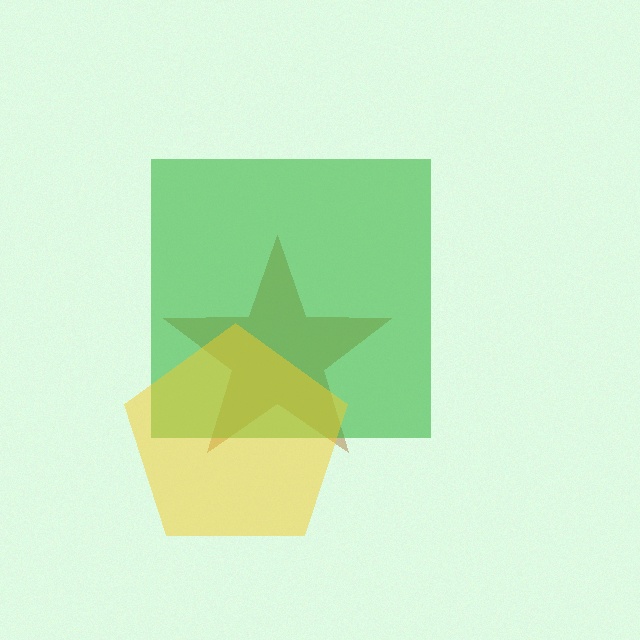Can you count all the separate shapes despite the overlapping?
Yes, there are 3 separate shapes.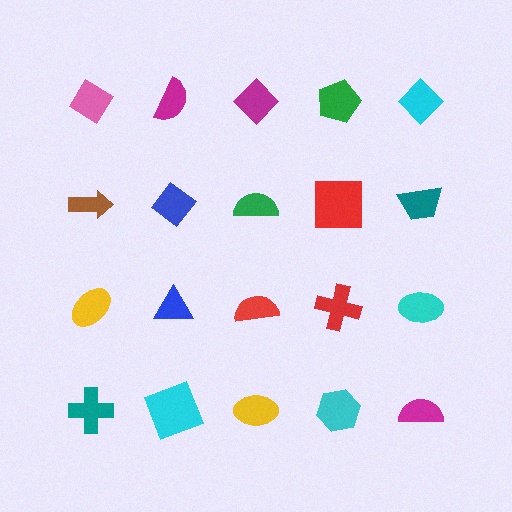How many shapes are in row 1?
5 shapes.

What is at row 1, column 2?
A magenta semicircle.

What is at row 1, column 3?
A magenta diamond.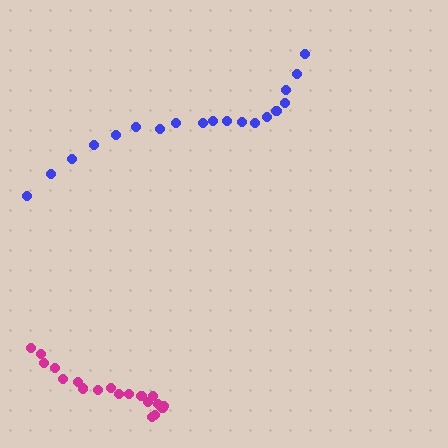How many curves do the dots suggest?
There are 2 distinct paths.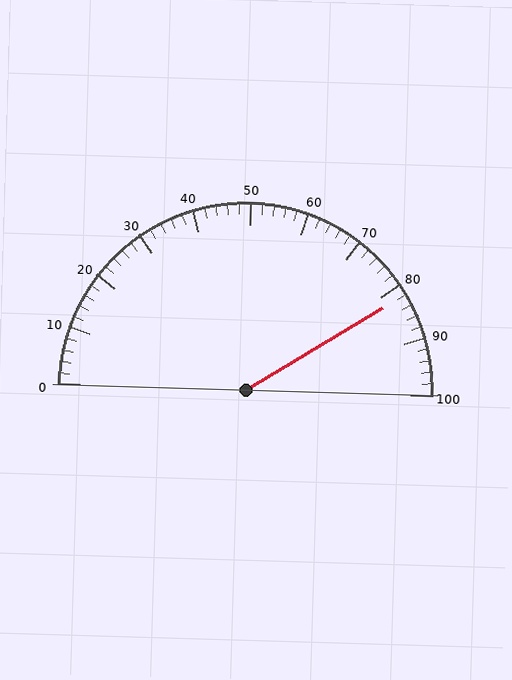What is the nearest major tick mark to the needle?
The nearest major tick mark is 80.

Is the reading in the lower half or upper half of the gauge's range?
The reading is in the upper half of the range (0 to 100).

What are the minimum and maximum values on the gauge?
The gauge ranges from 0 to 100.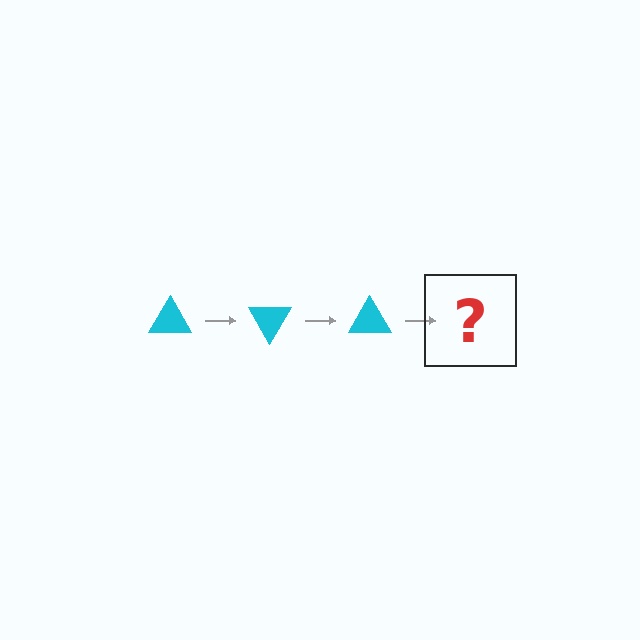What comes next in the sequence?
The next element should be a cyan triangle rotated 180 degrees.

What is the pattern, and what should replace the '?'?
The pattern is that the triangle rotates 60 degrees each step. The '?' should be a cyan triangle rotated 180 degrees.